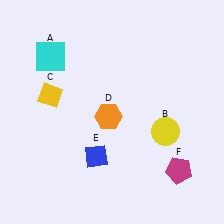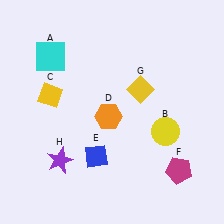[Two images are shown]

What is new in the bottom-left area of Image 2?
A purple star (H) was added in the bottom-left area of Image 2.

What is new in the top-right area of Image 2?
A yellow diamond (G) was added in the top-right area of Image 2.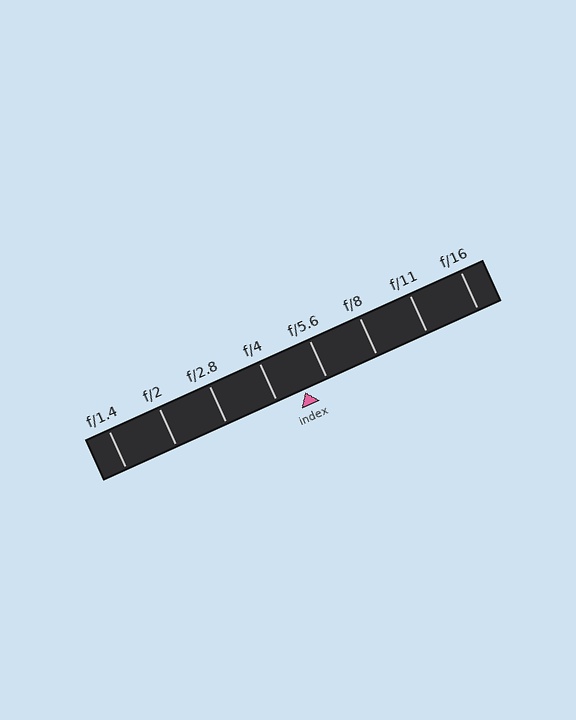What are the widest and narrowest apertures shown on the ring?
The widest aperture shown is f/1.4 and the narrowest is f/16.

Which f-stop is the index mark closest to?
The index mark is closest to f/5.6.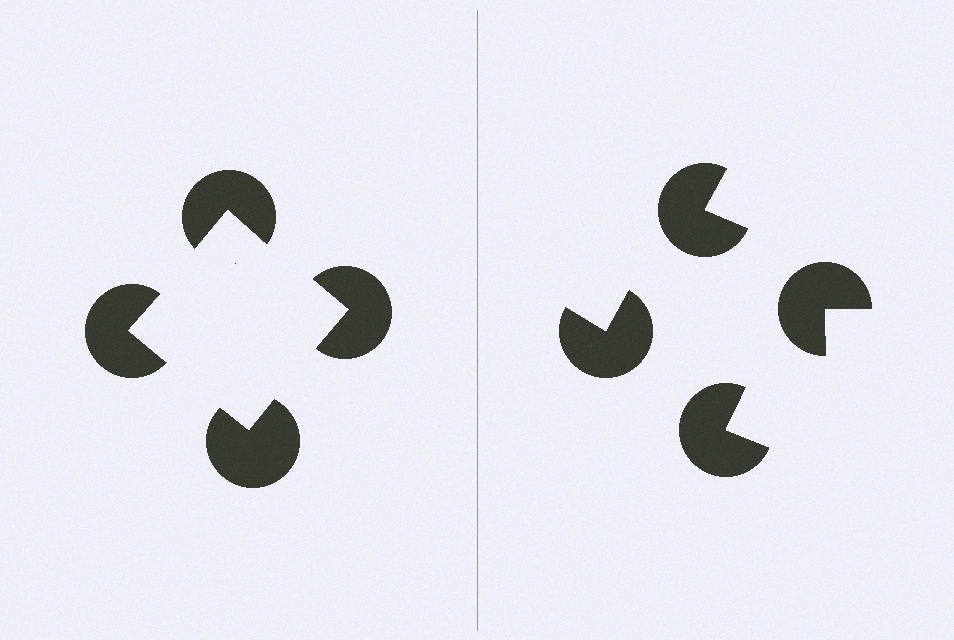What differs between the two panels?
The pac-man discs are positioned identically on both sides; only the wedge orientations differ. On the left they align to a square; on the right they are misaligned.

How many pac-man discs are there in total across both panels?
8 — 4 on each side.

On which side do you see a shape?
An illusory square appears on the left side. On the right side the wedge cuts are rotated, so no coherent shape forms.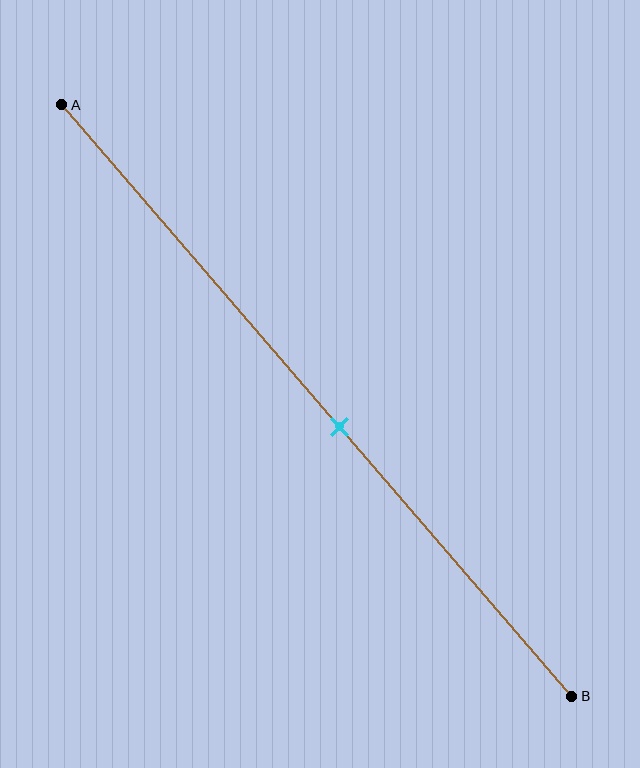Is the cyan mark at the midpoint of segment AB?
No, the mark is at about 55% from A, not at the 50% midpoint.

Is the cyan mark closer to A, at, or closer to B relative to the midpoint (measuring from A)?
The cyan mark is closer to point B than the midpoint of segment AB.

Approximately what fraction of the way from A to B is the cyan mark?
The cyan mark is approximately 55% of the way from A to B.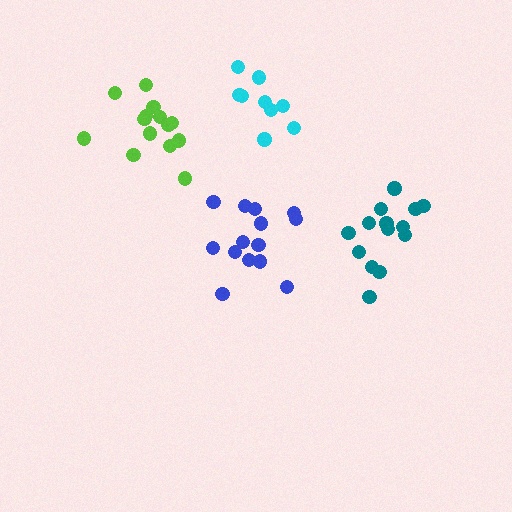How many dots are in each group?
Group 1: 9 dots, Group 2: 14 dots, Group 3: 14 dots, Group 4: 14 dots (51 total).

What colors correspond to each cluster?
The clusters are colored: cyan, lime, blue, teal.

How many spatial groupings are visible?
There are 4 spatial groupings.